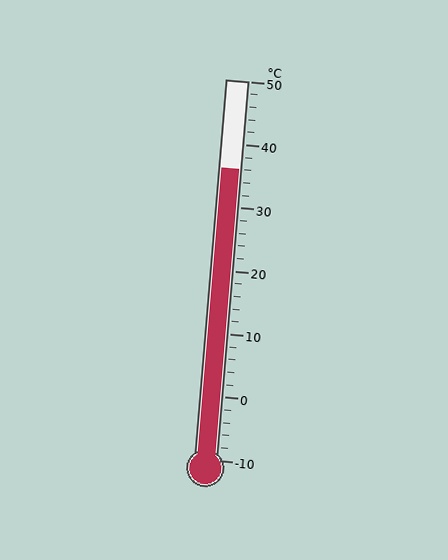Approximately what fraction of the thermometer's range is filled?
The thermometer is filled to approximately 75% of its range.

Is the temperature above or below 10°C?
The temperature is above 10°C.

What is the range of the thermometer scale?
The thermometer scale ranges from -10°C to 50°C.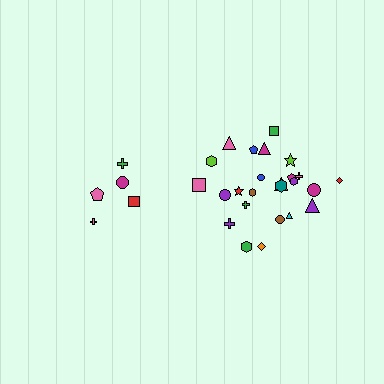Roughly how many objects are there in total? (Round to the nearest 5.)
Roughly 30 objects in total.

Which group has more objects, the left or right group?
The right group.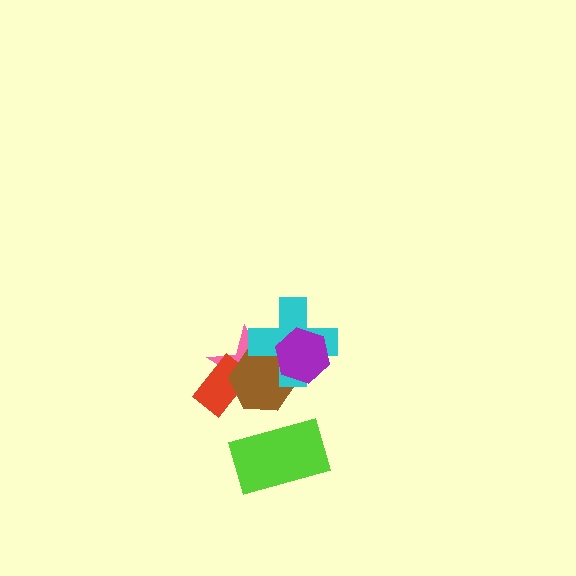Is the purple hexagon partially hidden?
No, no other shape covers it.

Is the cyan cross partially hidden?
Yes, it is partially covered by another shape.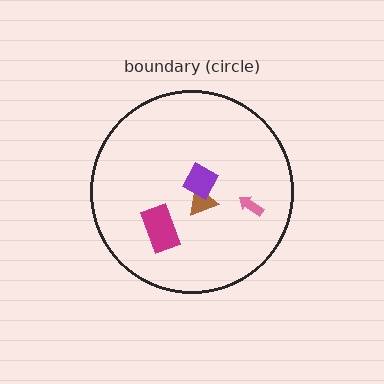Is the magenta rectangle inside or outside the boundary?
Inside.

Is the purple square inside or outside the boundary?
Inside.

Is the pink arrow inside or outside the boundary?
Inside.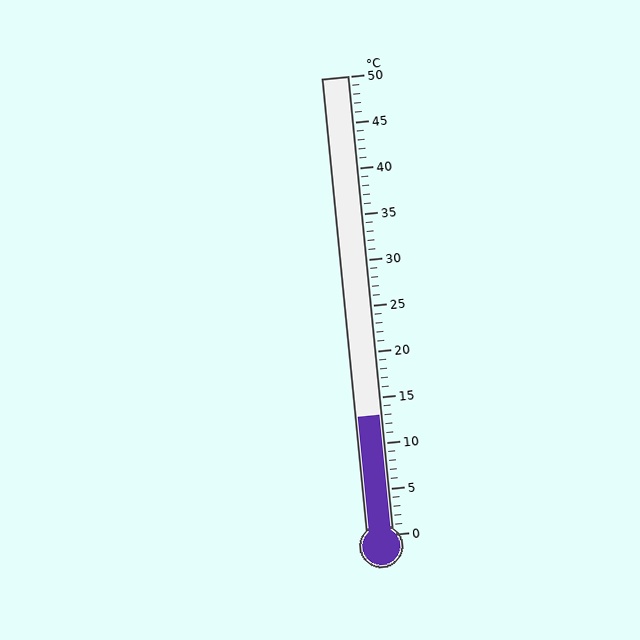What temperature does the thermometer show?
The thermometer shows approximately 13°C.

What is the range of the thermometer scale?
The thermometer scale ranges from 0°C to 50°C.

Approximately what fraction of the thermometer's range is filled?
The thermometer is filled to approximately 25% of its range.